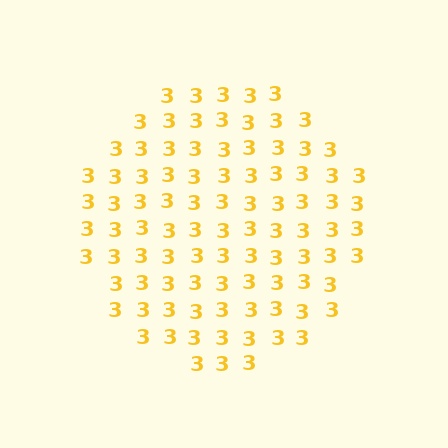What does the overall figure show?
The overall figure shows a circle.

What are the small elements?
The small elements are digit 3's.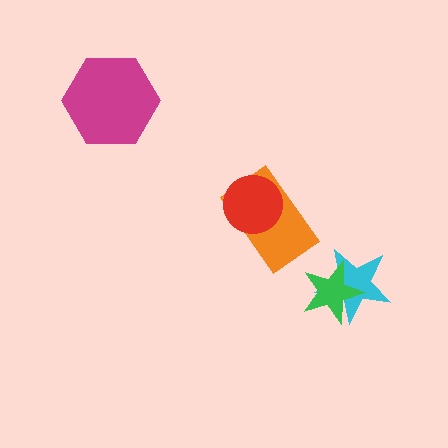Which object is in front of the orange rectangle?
The red circle is in front of the orange rectangle.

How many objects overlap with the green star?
1 object overlaps with the green star.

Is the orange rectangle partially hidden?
Yes, it is partially covered by another shape.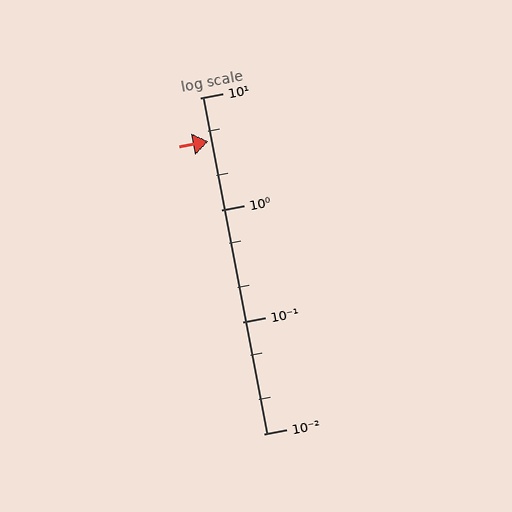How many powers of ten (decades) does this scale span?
The scale spans 3 decades, from 0.01 to 10.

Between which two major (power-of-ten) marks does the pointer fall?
The pointer is between 1 and 10.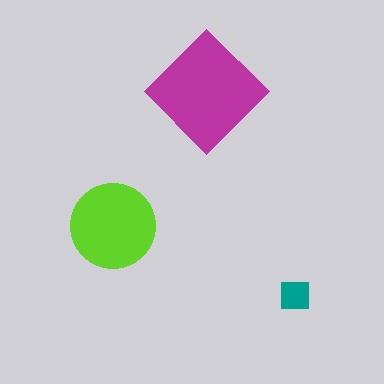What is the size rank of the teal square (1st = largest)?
3rd.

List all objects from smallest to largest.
The teal square, the lime circle, the magenta diamond.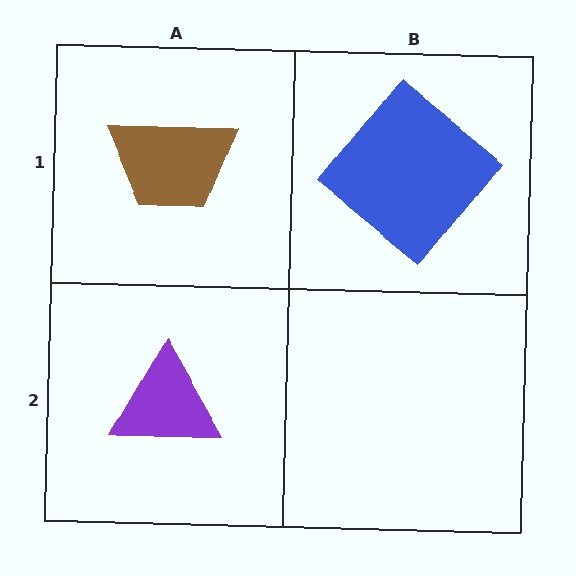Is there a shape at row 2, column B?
No, that cell is empty.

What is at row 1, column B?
A blue diamond.